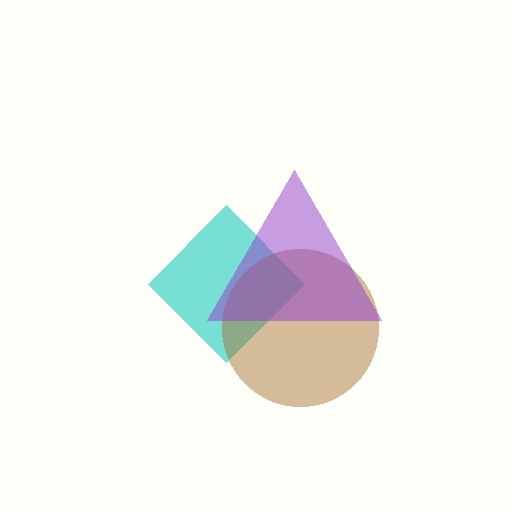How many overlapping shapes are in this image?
There are 3 overlapping shapes in the image.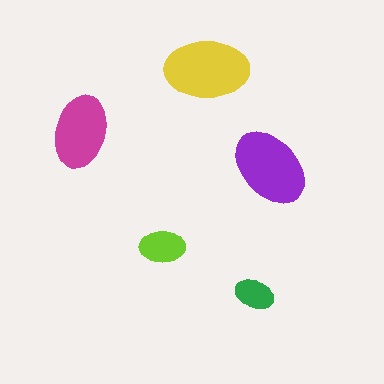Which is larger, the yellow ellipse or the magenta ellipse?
The yellow one.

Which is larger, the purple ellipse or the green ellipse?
The purple one.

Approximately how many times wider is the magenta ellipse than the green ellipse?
About 2 times wider.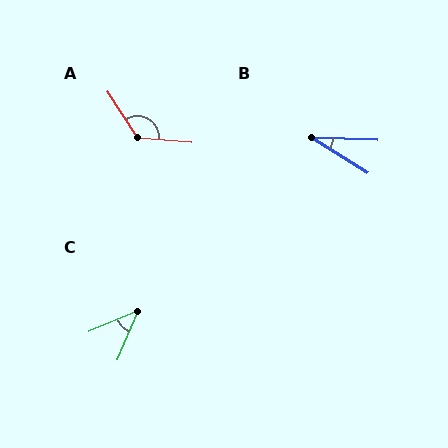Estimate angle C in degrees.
Approximately 43 degrees.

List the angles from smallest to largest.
B (30°), C (43°), A (128°).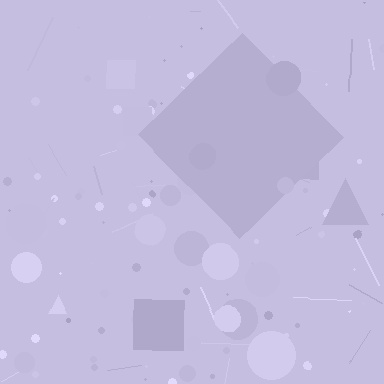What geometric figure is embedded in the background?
A diamond is embedded in the background.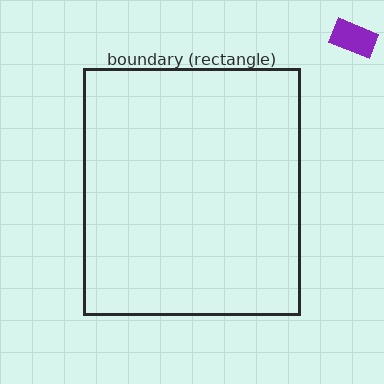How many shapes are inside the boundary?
0 inside, 1 outside.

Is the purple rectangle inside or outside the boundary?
Outside.